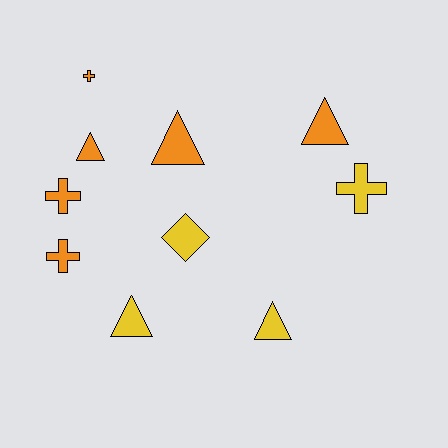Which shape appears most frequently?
Triangle, with 5 objects.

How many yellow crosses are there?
There is 1 yellow cross.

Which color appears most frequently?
Orange, with 6 objects.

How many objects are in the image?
There are 10 objects.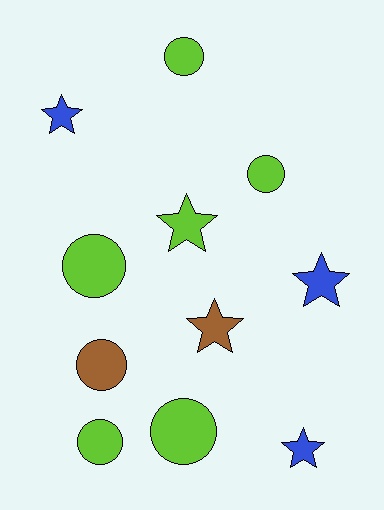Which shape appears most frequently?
Circle, with 6 objects.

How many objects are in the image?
There are 11 objects.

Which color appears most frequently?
Lime, with 6 objects.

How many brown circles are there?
There is 1 brown circle.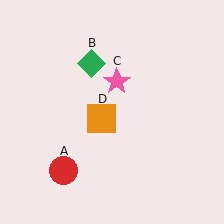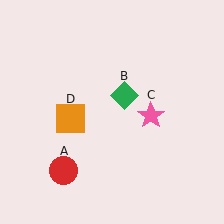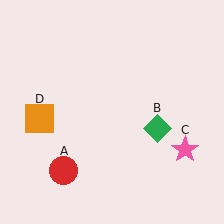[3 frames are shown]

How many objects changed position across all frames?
3 objects changed position: green diamond (object B), pink star (object C), orange square (object D).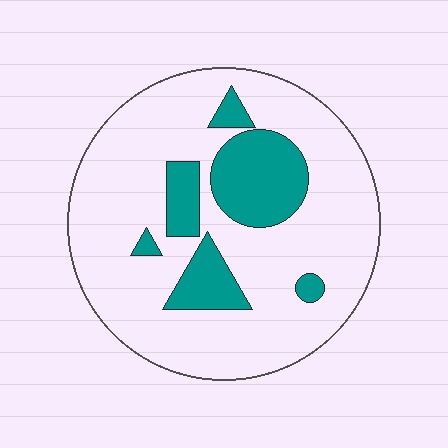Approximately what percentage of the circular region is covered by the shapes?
Approximately 20%.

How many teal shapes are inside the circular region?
6.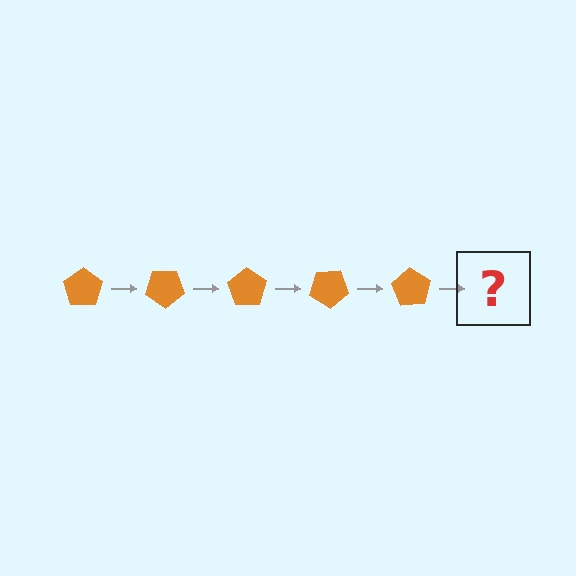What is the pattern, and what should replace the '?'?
The pattern is that the pentagon rotates 35 degrees each step. The '?' should be an orange pentagon rotated 175 degrees.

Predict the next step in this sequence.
The next step is an orange pentagon rotated 175 degrees.